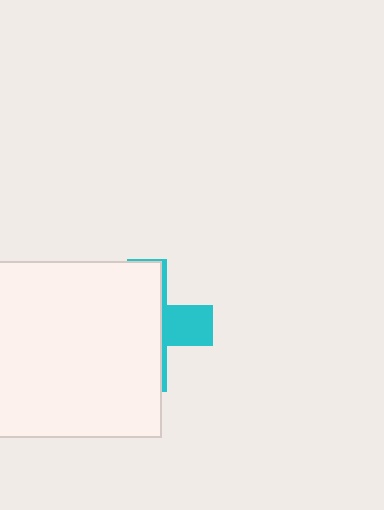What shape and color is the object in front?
The object in front is a white square.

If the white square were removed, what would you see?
You would see the complete cyan cross.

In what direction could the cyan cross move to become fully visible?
The cyan cross could move right. That would shift it out from behind the white square entirely.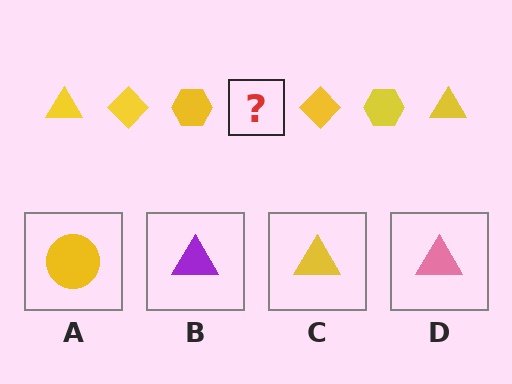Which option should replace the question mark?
Option C.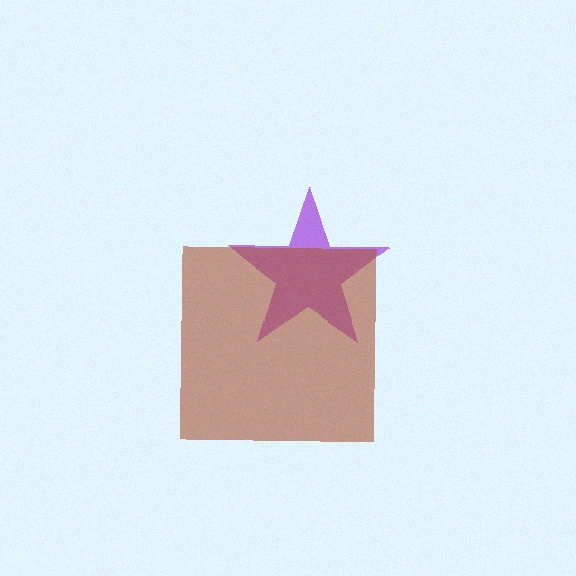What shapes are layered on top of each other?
The layered shapes are: a purple star, a brown square.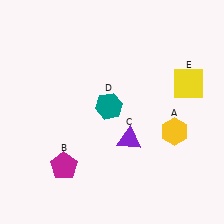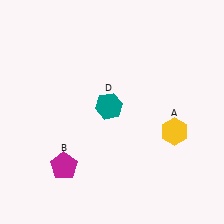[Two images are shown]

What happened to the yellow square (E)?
The yellow square (E) was removed in Image 2. It was in the top-right area of Image 1.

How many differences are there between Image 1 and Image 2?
There are 2 differences between the two images.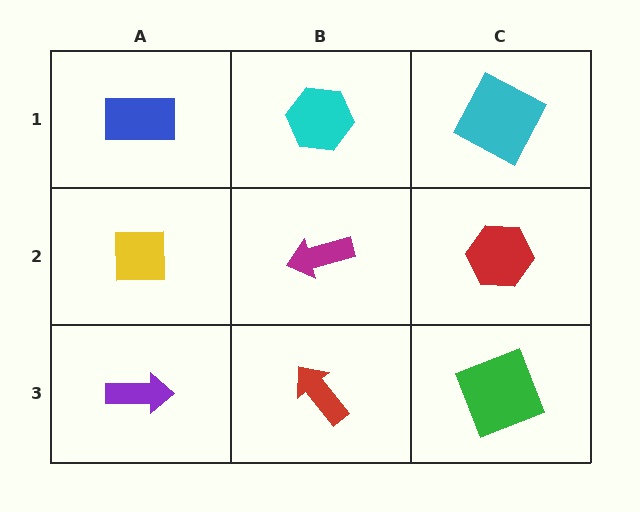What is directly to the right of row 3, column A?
A red arrow.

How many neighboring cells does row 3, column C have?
2.